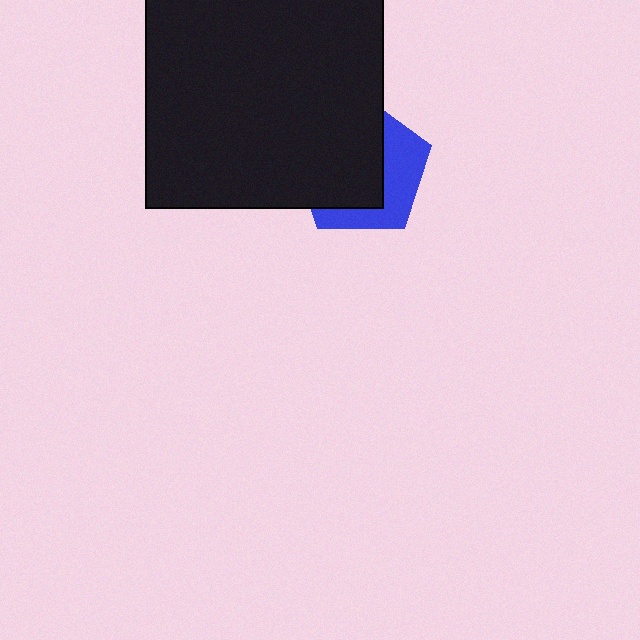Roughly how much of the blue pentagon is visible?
A small part of it is visible (roughly 39%).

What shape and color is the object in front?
The object in front is a black rectangle.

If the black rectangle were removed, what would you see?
You would see the complete blue pentagon.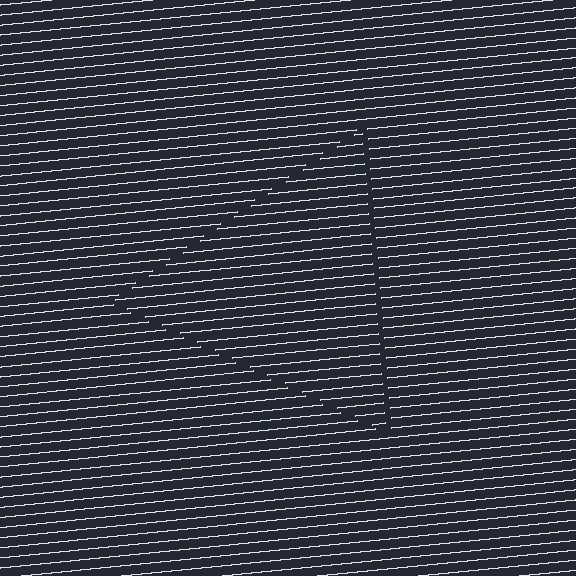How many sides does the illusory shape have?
3 sides — the line-ends trace a triangle.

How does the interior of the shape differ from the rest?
The interior of the shape contains the same grating, shifted by half a period — the contour is defined by the phase discontinuity where line-ends from the inner and outer gratings abut.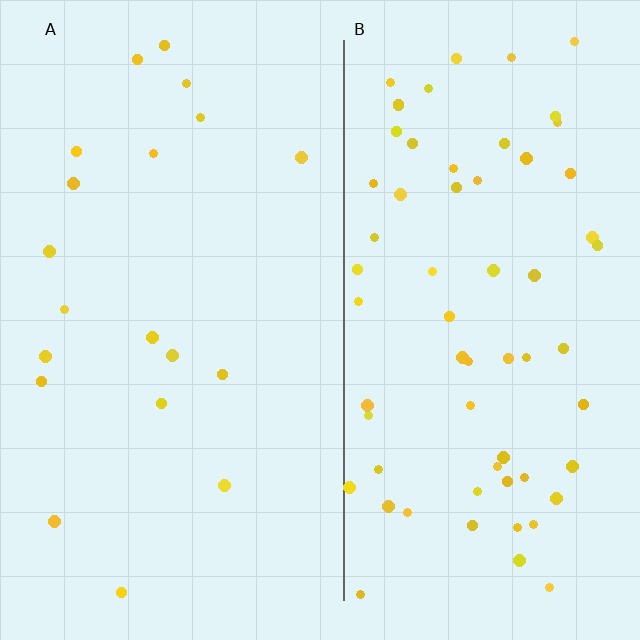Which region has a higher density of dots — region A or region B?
B (the right).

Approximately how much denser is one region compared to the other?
Approximately 3.4× — region B over region A.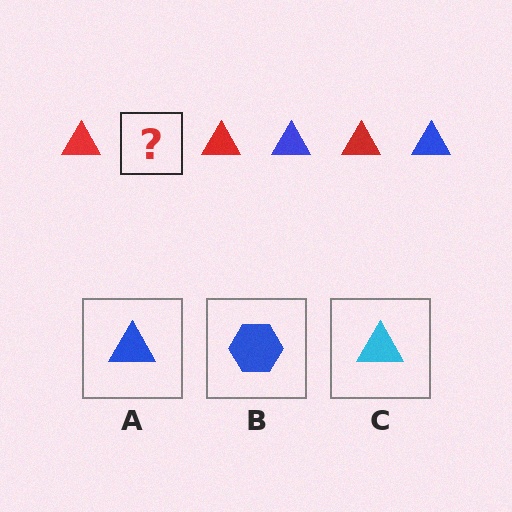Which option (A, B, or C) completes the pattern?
A.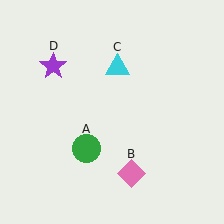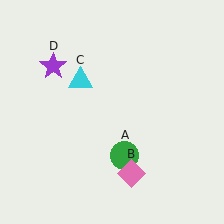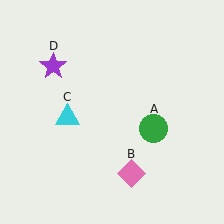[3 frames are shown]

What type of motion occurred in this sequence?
The green circle (object A), cyan triangle (object C) rotated counterclockwise around the center of the scene.